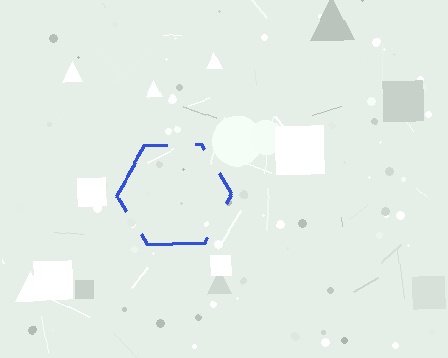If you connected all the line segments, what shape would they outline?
They would outline a hexagon.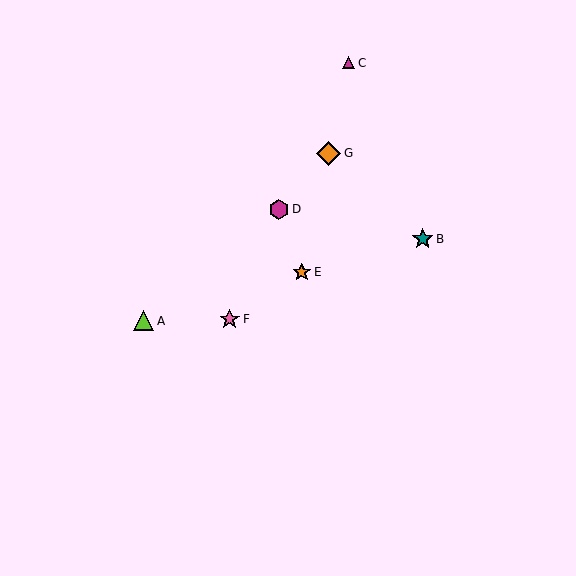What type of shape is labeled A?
Shape A is a lime triangle.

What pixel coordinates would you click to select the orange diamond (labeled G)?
Click at (329, 153) to select the orange diamond G.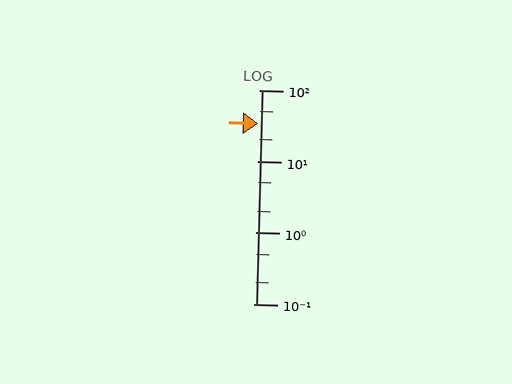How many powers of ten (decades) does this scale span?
The scale spans 3 decades, from 0.1 to 100.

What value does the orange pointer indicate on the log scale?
The pointer indicates approximately 34.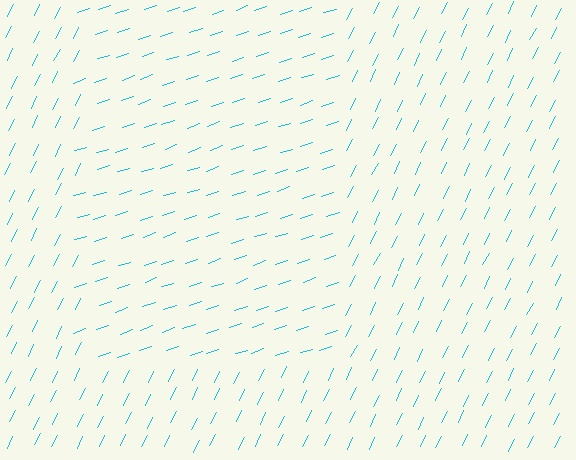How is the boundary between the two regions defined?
The boundary is defined purely by a change in line orientation (approximately 45 degrees difference). All lines are the same color and thickness.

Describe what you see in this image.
The image is filled with small cyan line segments. A rectangle region in the image has lines oriented differently from the surrounding lines, creating a visible texture boundary.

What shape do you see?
I see a rectangle.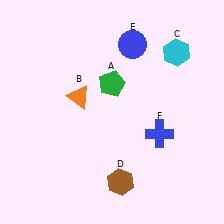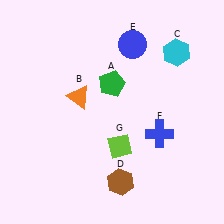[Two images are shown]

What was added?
A lime diamond (G) was added in Image 2.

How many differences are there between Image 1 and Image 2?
There is 1 difference between the two images.